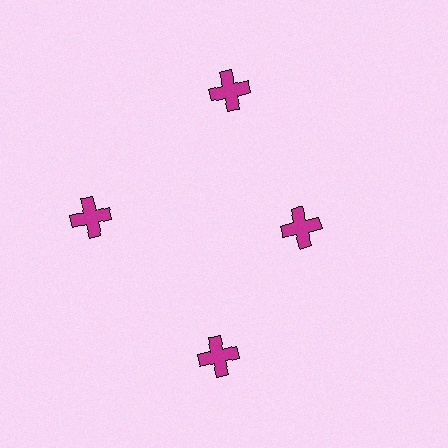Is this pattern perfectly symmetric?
No. The 4 magenta crosses are arranged in a ring, but one element near the 3 o'clock position is pulled inward toward the center, breaking the 4-fold rotational symmetry.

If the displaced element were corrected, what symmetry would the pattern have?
It would have 4-fold rotational symmetry — the pattern would map onto itself every 90 degrees.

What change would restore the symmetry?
The symmetry would be restored by moving it outward, back onto the ring so that all 4 crosses sit at equal angles and equal distance from the center.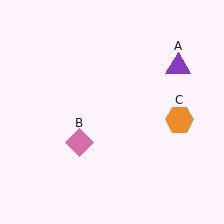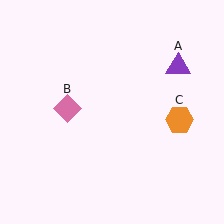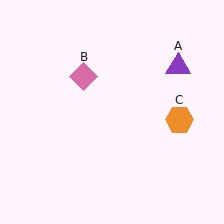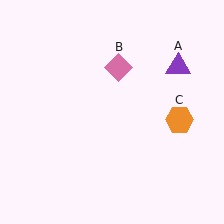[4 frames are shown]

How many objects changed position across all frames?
1 object changed position: pink diamond (object B).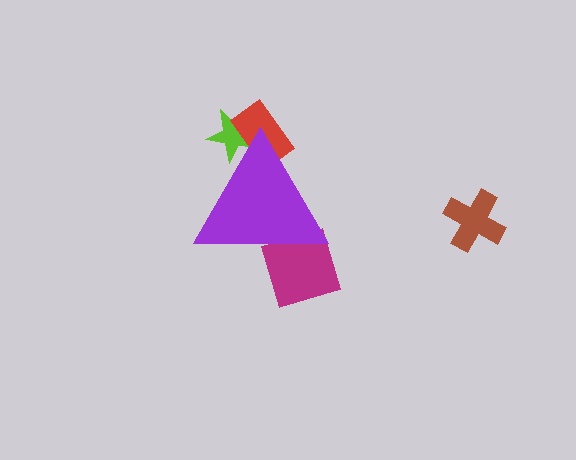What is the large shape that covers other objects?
A purple triangle.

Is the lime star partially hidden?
Yes, the lime star is partially hidden behind the purple triangle.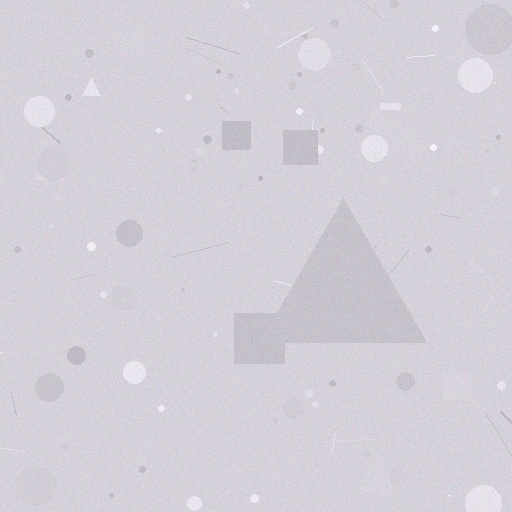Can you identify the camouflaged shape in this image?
The camouflaged shape is a triangle.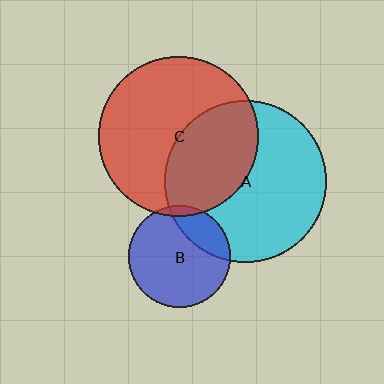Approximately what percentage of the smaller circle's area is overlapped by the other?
Approximately 5%.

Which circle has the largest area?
Circle A (cyan).